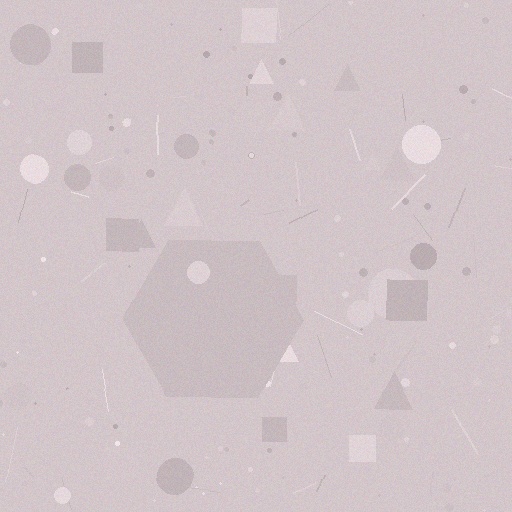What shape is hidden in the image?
A hexagon is hidden in the image.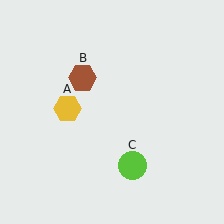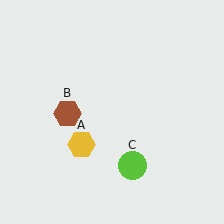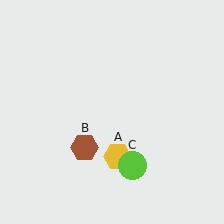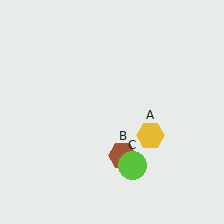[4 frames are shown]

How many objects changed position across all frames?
2 objects changed position: yellow hexagon (object A), brown hexagon (object B).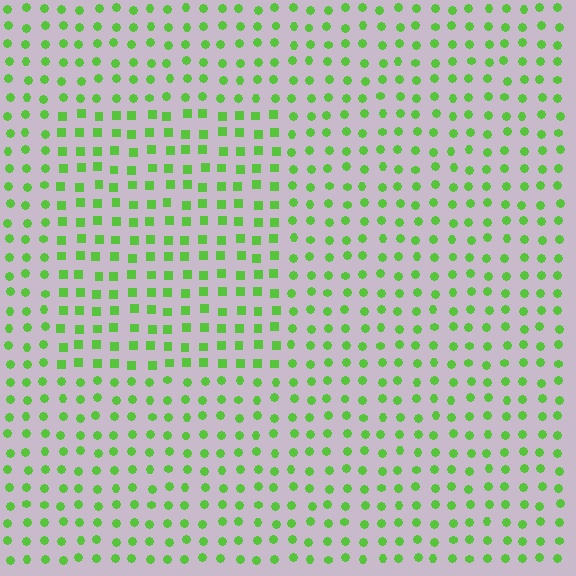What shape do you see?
I see a rectangle.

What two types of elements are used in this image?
The image uses squares inside the rectangle region and circles outside it.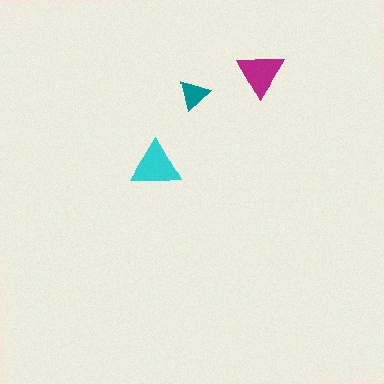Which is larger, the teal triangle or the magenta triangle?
The magenta one.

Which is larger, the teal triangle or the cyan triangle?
The cyan one.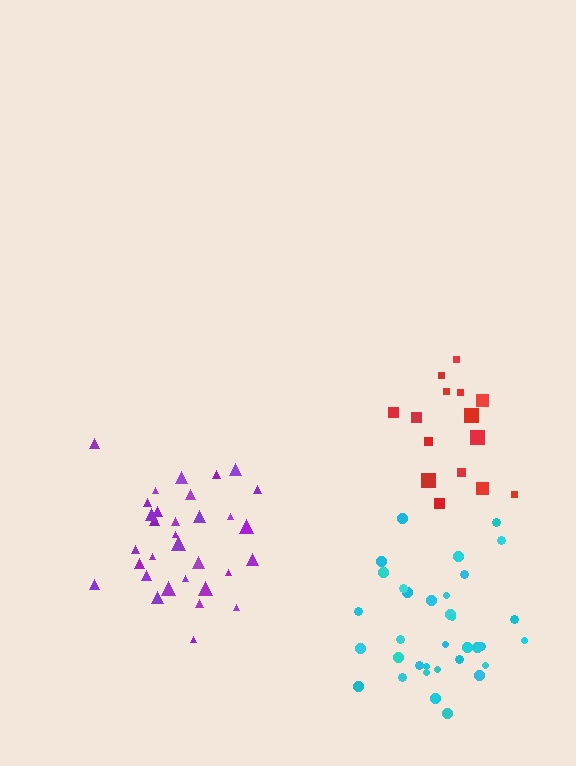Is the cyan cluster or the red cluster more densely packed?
Cyan.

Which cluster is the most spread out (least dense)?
Red.